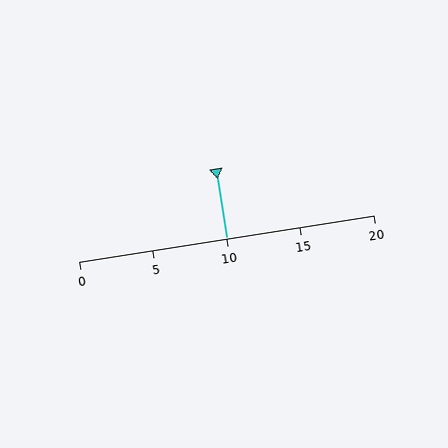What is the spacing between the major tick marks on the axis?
The major ticks are spaced 5 apart.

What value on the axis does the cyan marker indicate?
The marker indicates approximately 10.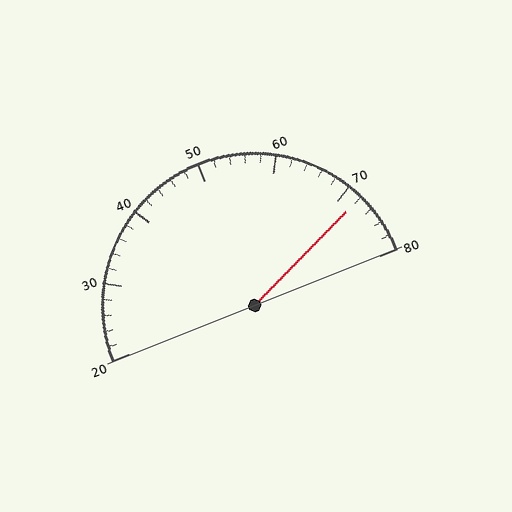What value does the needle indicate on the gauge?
The needle indicates approximately 72.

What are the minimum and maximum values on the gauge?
The gauge ranges from 20 to 80.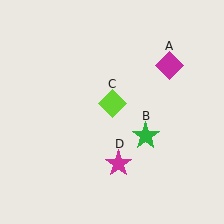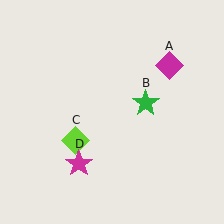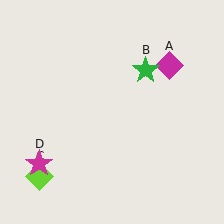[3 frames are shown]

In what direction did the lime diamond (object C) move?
The lime diamond (object C) moved down and to the left.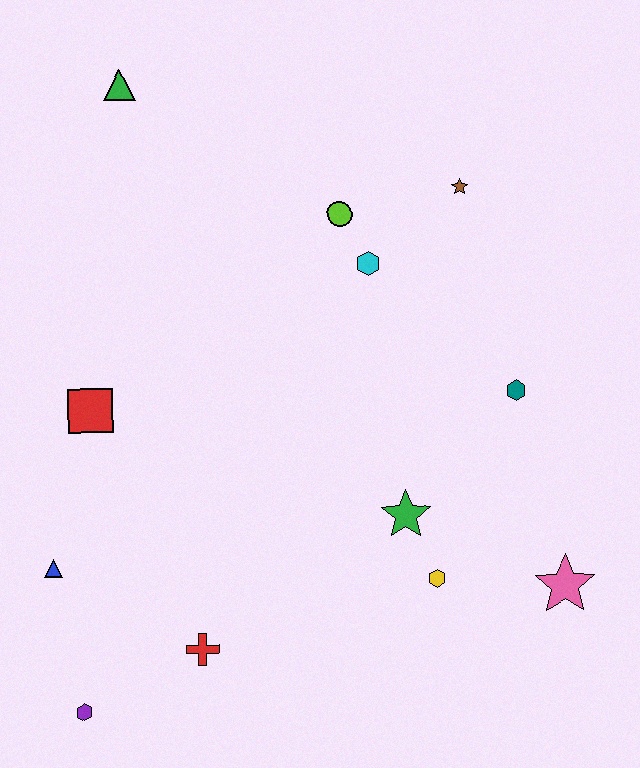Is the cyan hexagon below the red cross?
No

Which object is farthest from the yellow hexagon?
The green triangle is farthest from the yellow hexagon.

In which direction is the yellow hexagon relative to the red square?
The yellow hexagon is to the right of the red square.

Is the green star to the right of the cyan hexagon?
Yes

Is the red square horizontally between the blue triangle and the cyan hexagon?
Yes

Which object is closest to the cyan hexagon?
The lime circle is closest to the cyan hexagon.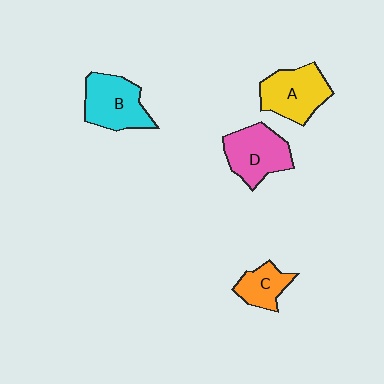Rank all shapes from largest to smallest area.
From largest to smallest: A (yellow), B (cyan), D (pink), C (orange).